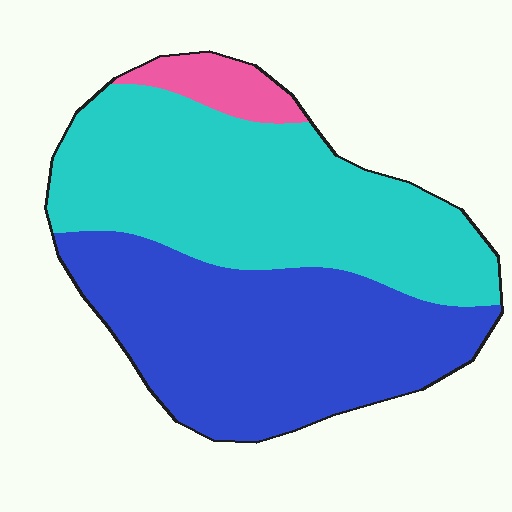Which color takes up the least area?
Pink, at roughly 5%.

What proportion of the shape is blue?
Blue takes up between a third and a half of the shape.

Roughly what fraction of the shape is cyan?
Cyan takes up about one half (1/2) of the shape.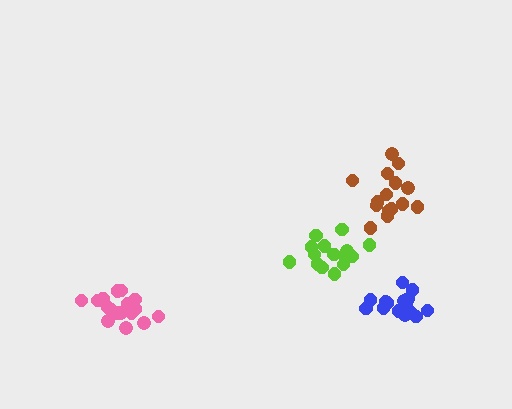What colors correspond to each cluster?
The clusters are colored: brown, blue, pink, lime.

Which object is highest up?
The brown cluster is topmost.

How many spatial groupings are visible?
There are 4 spatial groupings.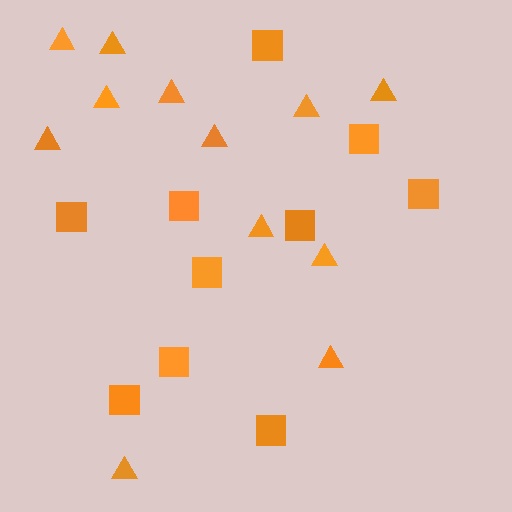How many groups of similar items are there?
There are 2 groups: one group of triangles (12) and one group of squares (10).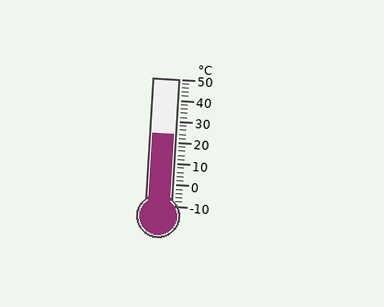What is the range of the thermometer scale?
The thermometer scale ranges from -10°C to 50°C.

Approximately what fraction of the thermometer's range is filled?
The thermometer is filled to approximately 55% of its range.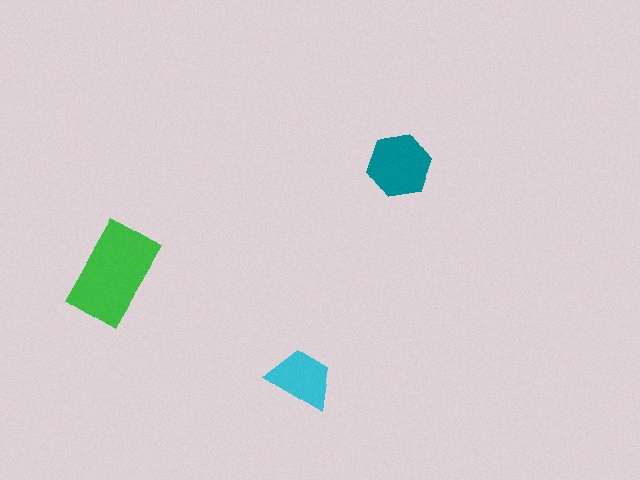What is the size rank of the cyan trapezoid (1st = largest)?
3rd.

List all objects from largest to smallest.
The green rectangle, the teal hexagon, the cyan trapezoid.